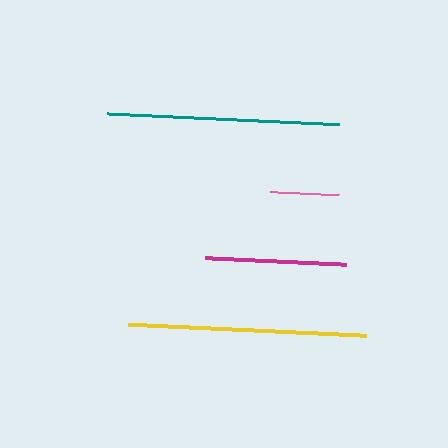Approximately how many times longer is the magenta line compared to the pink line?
The magenta line is approximately 2.0 times the length of the pink line.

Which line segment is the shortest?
The pink line is the shortest at approximately 69 pixels.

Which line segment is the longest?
The yellow line is the longest at approximately 238 pixels.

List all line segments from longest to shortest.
From longest to shortest: yellow, teal, magenta, pink.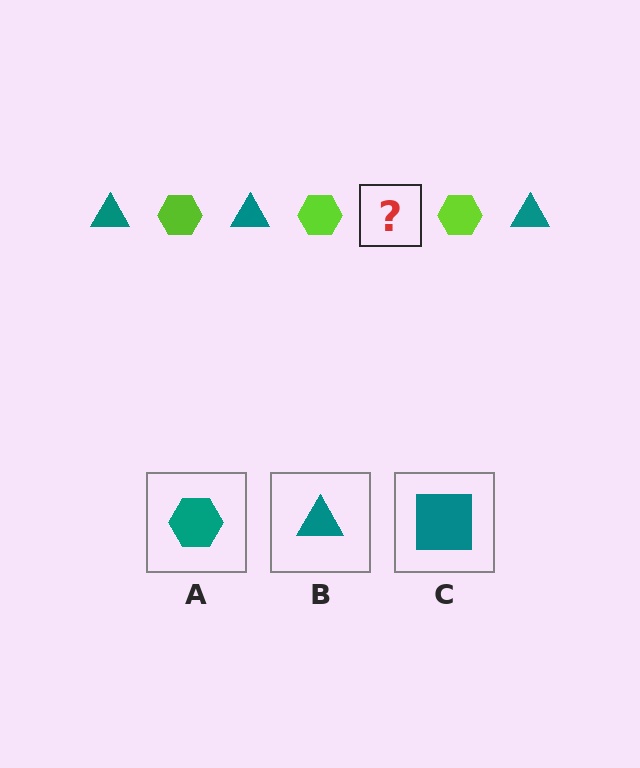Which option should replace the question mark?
Option B.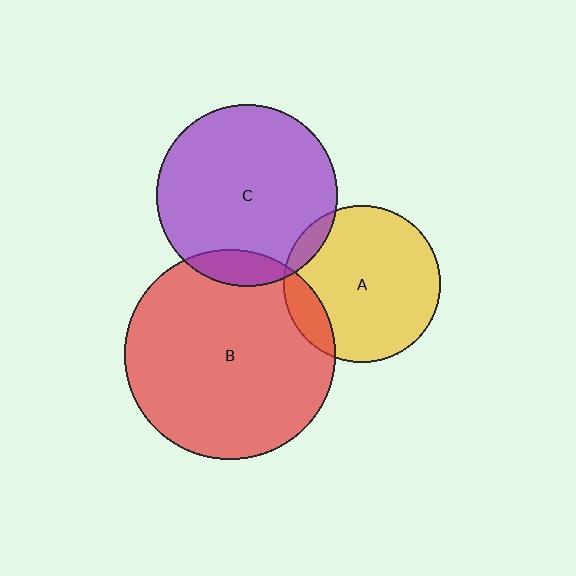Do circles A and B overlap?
Yes.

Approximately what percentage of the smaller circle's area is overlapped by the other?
Approximately 15%.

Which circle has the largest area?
Circle B (red).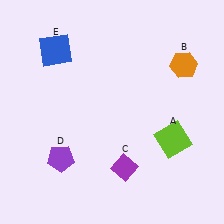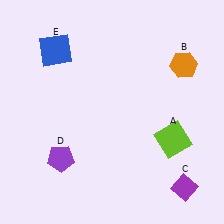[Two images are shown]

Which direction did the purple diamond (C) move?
The purple diamond (C) moved right.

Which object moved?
The purple diamond (C) moved right.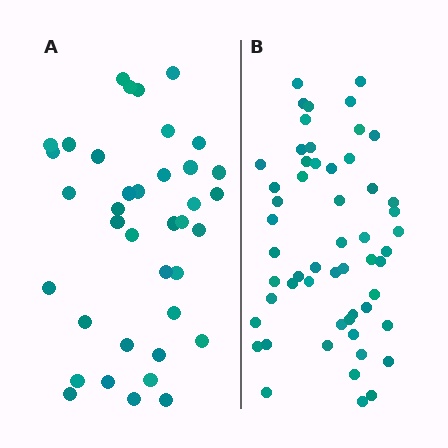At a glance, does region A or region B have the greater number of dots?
Region B (the right region) has more dots.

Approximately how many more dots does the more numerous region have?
Region B has approximately 15 more dots than region A.